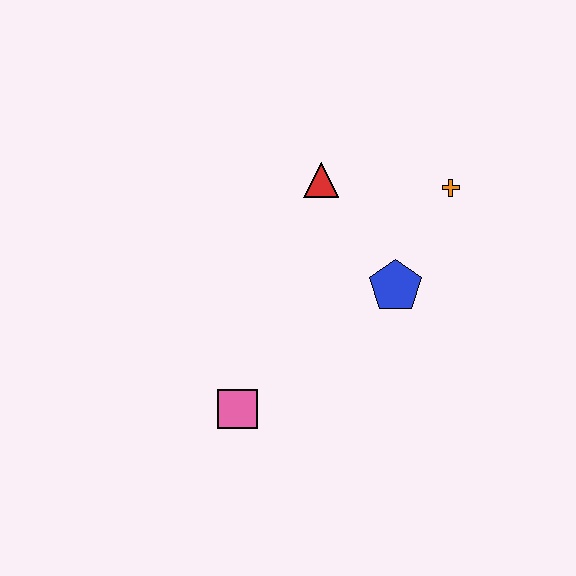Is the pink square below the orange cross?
Yes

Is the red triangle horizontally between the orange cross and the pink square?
Yes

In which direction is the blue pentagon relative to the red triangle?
The blue pentagon is below the red triangle.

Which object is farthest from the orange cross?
The pink square is farthest from the orange cross.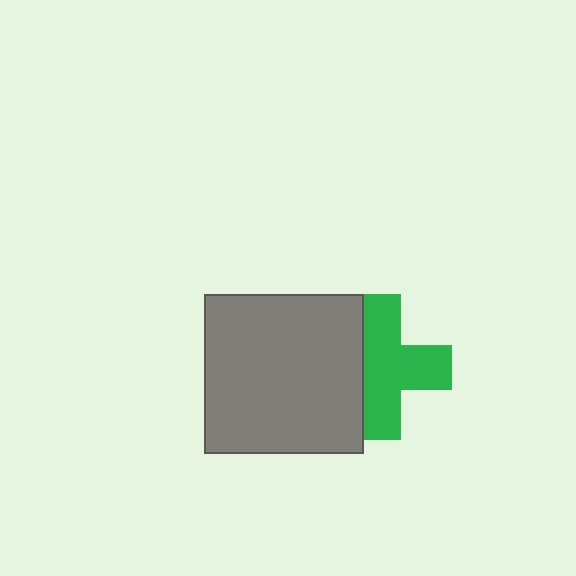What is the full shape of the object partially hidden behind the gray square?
The partially hidden object is a green cross.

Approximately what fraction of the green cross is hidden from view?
Roughly 30% of the green cross is hidden behind the gray square.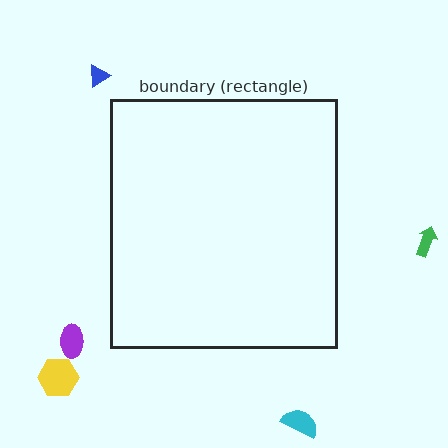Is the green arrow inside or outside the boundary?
Outside.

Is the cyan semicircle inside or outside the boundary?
Outside.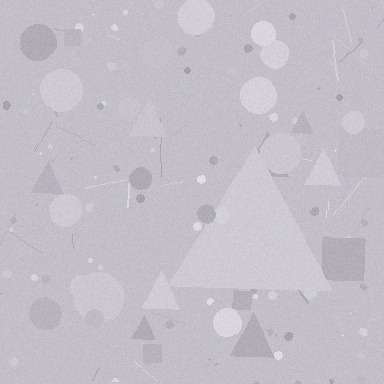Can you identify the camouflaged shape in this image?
The camouflaged shape is a triangle.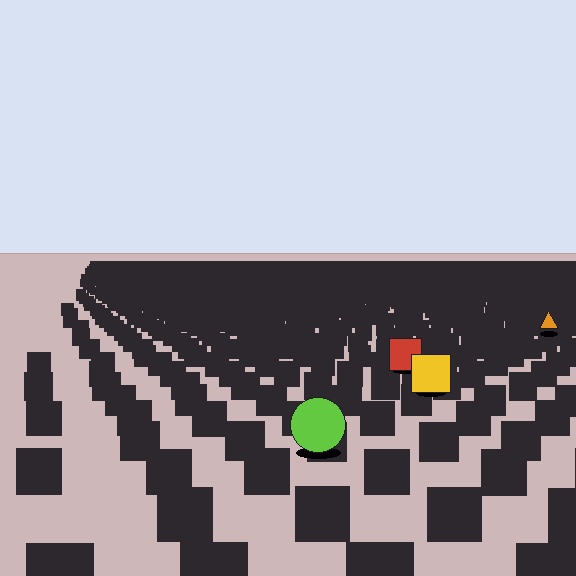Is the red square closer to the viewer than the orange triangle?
Yes. The red square is closer — you can tell from the texture gradient: the ground texture is coarser near it.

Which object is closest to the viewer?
The lime circle is closest. The texture marks near it are larger and more spread out.